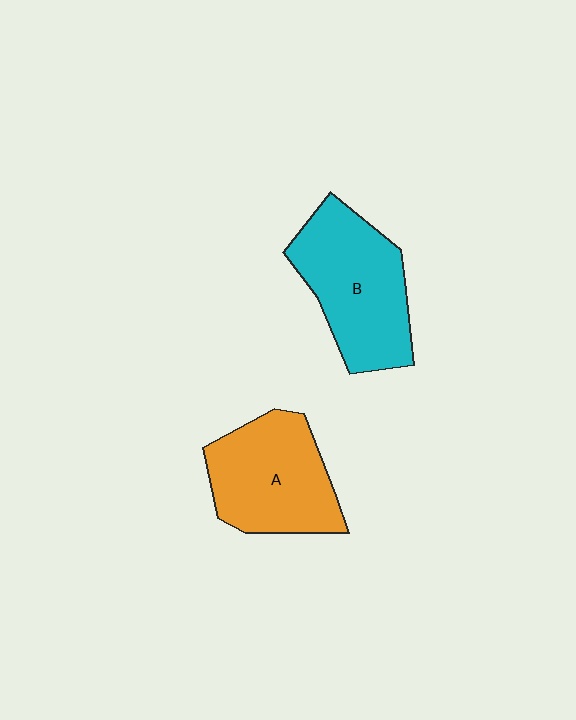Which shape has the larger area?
Shape B (cyan).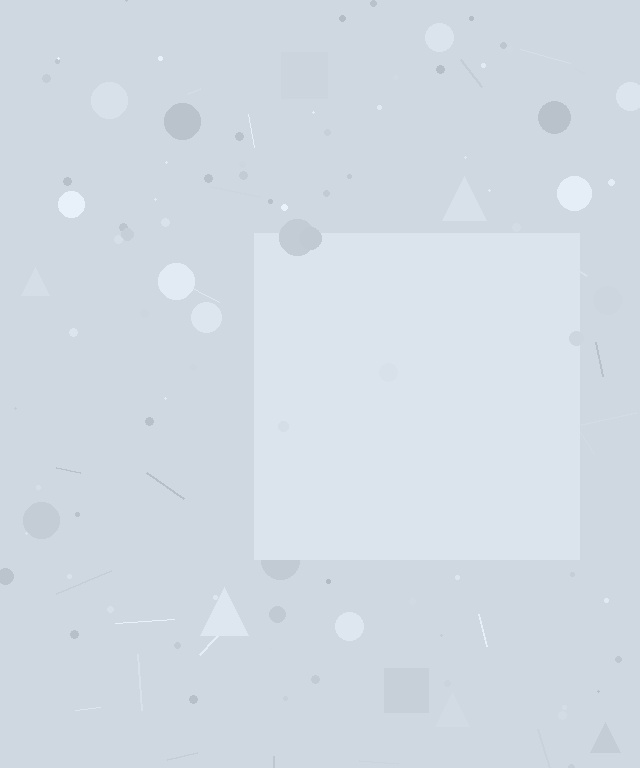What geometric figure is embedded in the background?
A square is embedded in the background.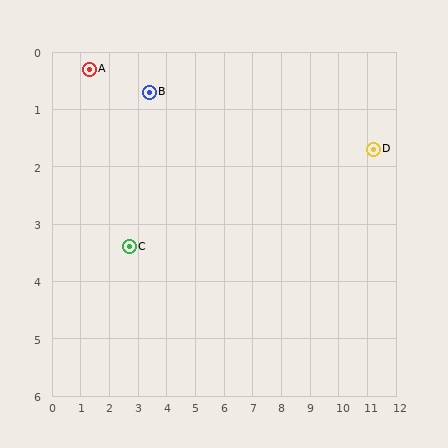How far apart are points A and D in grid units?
Points A and D are about 10.0 grid units apart.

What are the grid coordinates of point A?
Point A is at approximately (1.3, 0.3).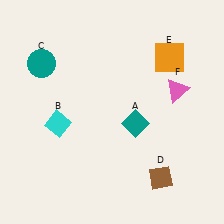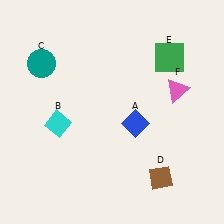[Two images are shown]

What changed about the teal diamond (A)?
In Image 1, A is teal. In Image 2, it changed to blue.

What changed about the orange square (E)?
In Image 1, E is orange. In Image 2, it changed to green.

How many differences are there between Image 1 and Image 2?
There are 2 differences between the two images.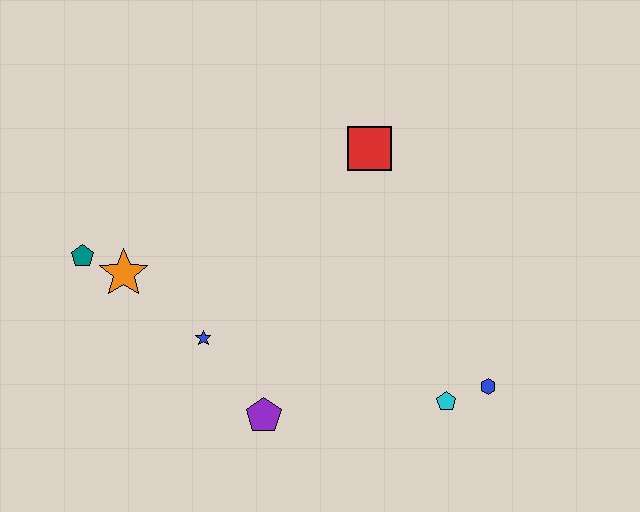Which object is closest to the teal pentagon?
The orange star is closest to the teal pentagon.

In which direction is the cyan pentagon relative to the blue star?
The cyan pentagon is to the right of the blue star.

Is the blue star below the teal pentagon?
Yes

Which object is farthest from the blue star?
The blue hexagon is farthest from the blue star.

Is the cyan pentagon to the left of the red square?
No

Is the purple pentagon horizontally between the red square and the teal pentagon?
Yes